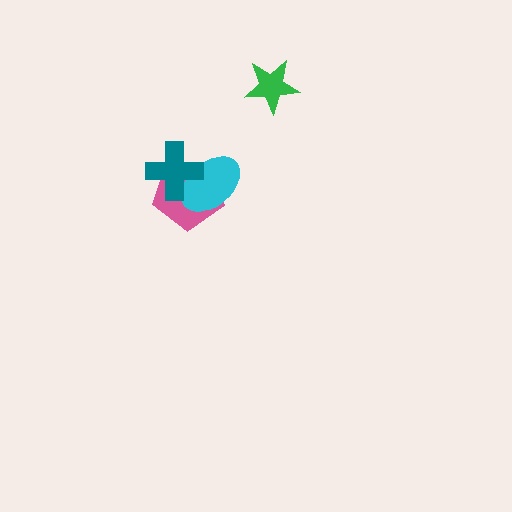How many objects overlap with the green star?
0 objects overlap with the green star.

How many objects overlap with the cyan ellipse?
2 objects overlap with the cyan ellipse.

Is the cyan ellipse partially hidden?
Yes, it is partially covered by another shape.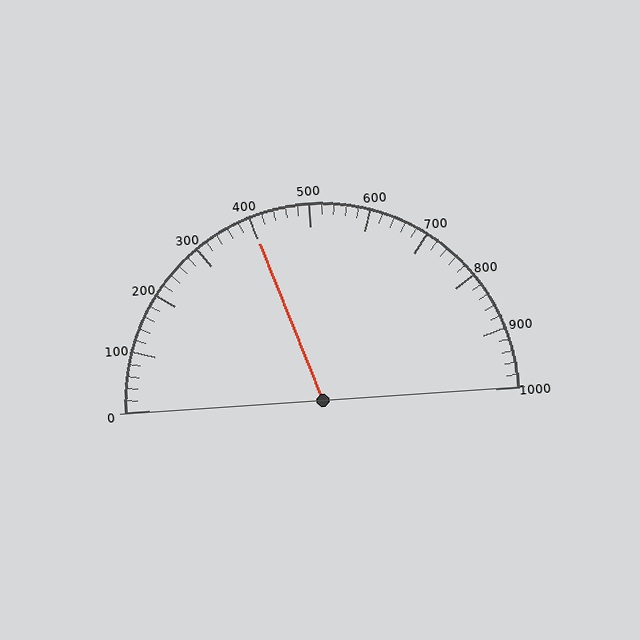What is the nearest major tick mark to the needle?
The nearest major tick mark is 400.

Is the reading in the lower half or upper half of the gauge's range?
The reading is in the lower half of the range (0 to 1000).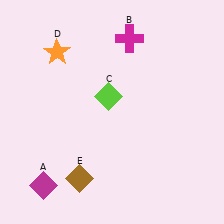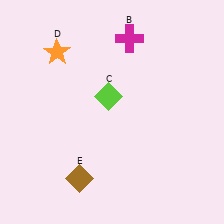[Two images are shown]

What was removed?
The magenta diamond (A) was removed in Image 2.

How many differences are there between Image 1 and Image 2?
There is 1 difference between the two images.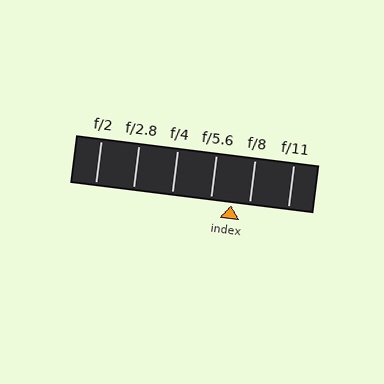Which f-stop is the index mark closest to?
The index mark is closest to f/8.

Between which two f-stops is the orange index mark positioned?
The index mark is between f/5.6 and f/8.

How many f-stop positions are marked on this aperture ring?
There are 6 f-stop positions marked.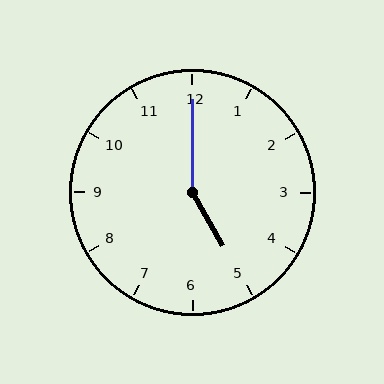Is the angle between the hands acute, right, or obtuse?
It is obtuse.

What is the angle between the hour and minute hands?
Approximately 150 degrees.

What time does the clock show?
5:00.